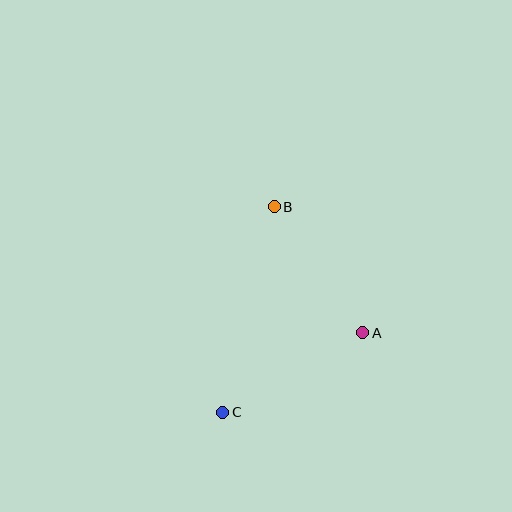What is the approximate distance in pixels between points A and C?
The distance between A and C is approximately 161 pixels.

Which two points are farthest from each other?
Points B and C are farthest from each other.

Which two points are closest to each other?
Points A and B are closest to each other.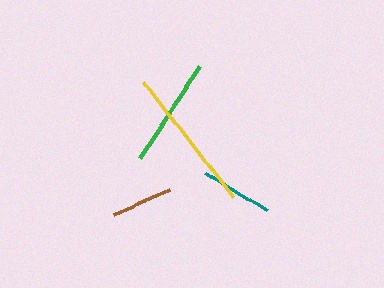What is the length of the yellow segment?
The yellow segment is approximately 145 pixels long.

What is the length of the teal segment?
The teal segment is approximately 72 pixels long.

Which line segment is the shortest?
The brown line is the shortest at approximately 62 pixels.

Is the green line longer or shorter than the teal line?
The green line is longer than the teal line.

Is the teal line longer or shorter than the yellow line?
The yellow line is longer than the teal line.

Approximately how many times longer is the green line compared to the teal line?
The green line is approximately 1.5 times the length of the teal line.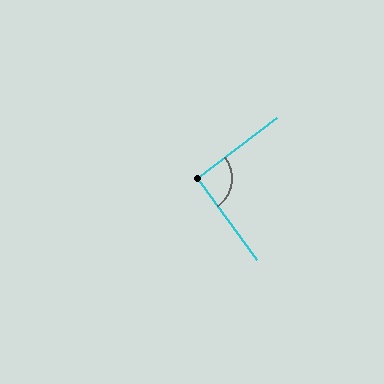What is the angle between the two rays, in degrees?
Approximately 92 degrees.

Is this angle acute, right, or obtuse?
It is approximately a right angle.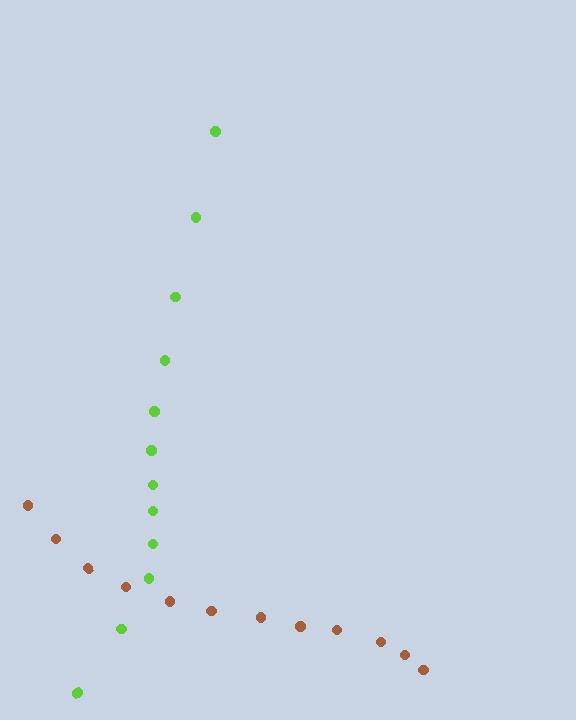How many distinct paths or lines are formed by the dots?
There are 2 distinct paths.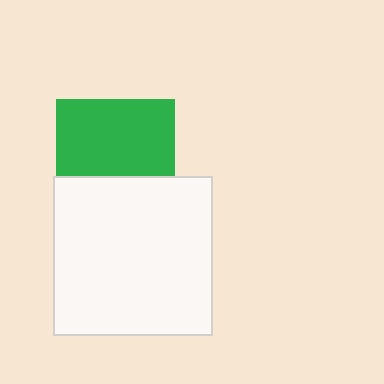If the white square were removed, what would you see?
You would see the complete green square.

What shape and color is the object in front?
The object in front is a white square.